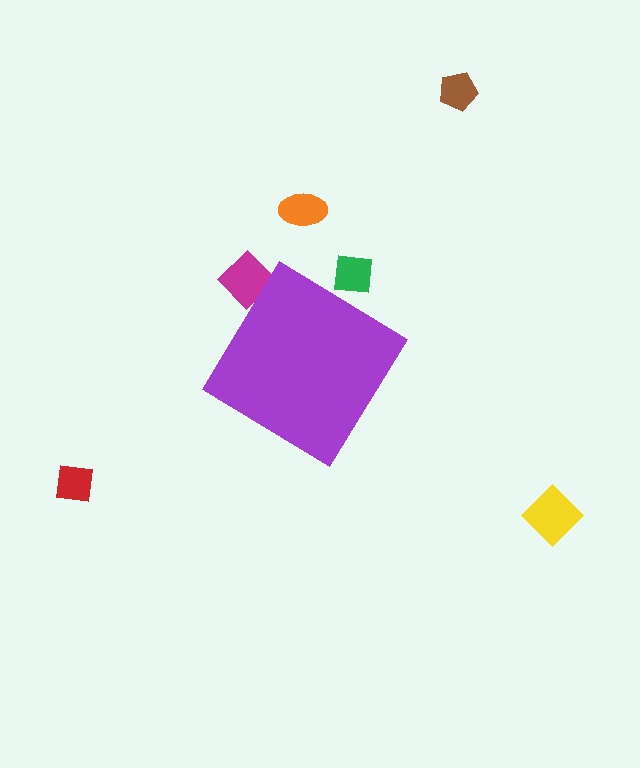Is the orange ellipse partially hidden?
No, the orange ellipse is fully visible.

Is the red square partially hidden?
No, the red square is fully visible.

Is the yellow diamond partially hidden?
No, the yellow diamond is fully visible.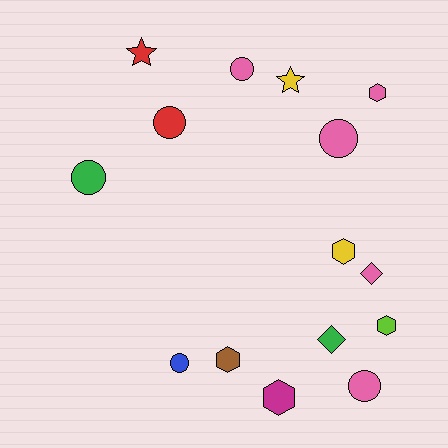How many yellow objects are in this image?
There are 2 yellow objects.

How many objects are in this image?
There are 15 objects.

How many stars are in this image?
There are 2 stars.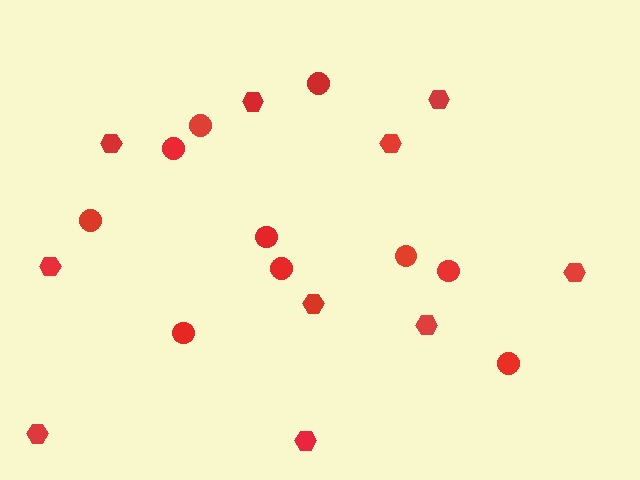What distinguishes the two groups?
There are 2 groups: one group of hexagons (10) and one group of circles (10).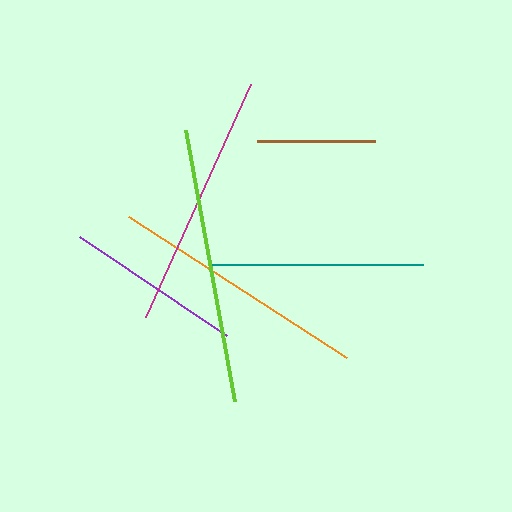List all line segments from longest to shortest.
From longest to shortest: lime, orange, magenta, teal, purple, brown.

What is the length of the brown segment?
The brown segment is approximately 118 pixels long.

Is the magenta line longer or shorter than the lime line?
The lime line is longer than the magenta line.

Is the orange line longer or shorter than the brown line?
The orange line is longer than the brown line.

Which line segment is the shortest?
The brown line is the shortest at approximately 118 pixels.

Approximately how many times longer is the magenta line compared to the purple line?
The magenta line is approximately 1.4 times the length of the purple line.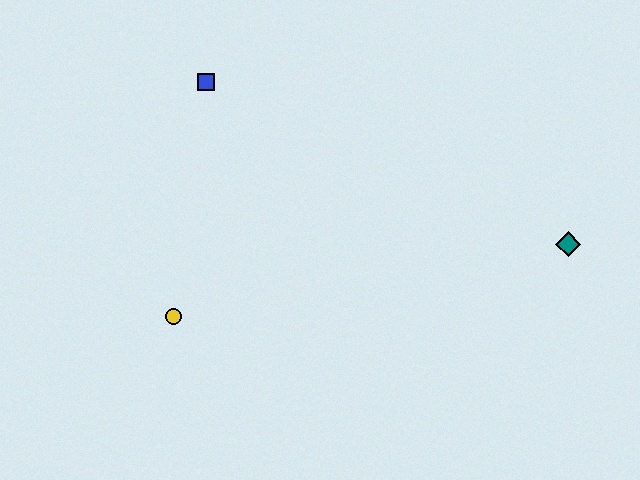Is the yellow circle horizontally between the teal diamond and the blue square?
No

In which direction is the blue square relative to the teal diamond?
The blue square is to the left of the teal diamond.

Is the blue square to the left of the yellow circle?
No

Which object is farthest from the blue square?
The teal diamond is farthest from the blue square.